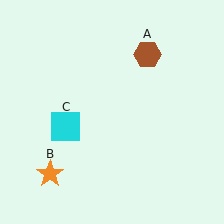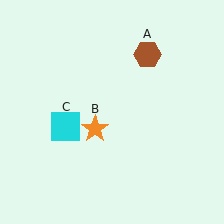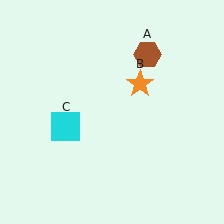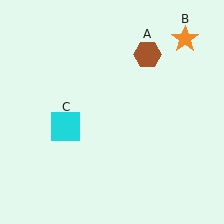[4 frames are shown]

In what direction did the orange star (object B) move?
The orange star (object B) moved up and to the right.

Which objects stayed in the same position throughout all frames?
Brown hexagon (object A) and cyan square (object C) remained stationary.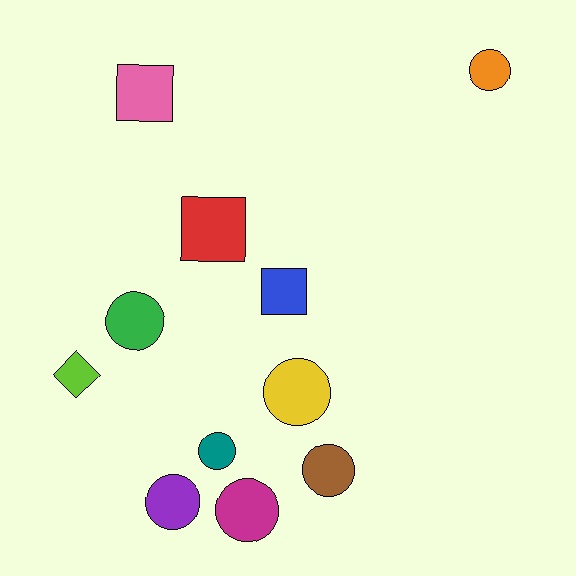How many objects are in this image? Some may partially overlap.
There are 11 objects.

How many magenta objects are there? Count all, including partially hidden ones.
There is 1 magenta object.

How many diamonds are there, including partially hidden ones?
There is 1 diamond.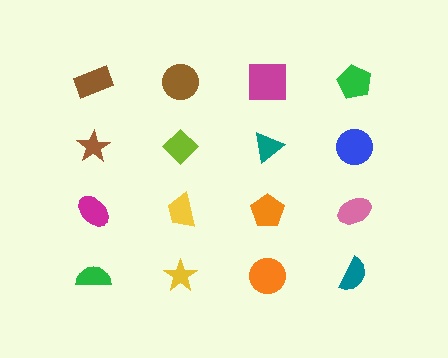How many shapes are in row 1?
4 shapes.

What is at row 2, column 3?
A teal triangle.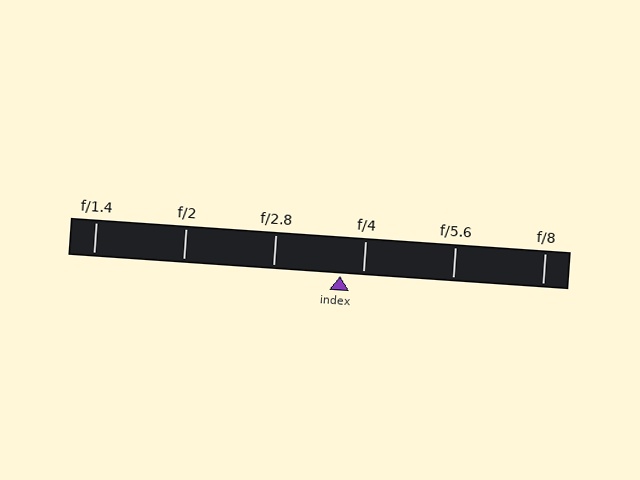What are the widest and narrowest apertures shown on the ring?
The widest aperture shown is f/1.4 and the narrowest is f/8.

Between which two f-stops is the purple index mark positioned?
The index mark is between f/2.8 and f/4.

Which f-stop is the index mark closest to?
The index mark is closest to f/4.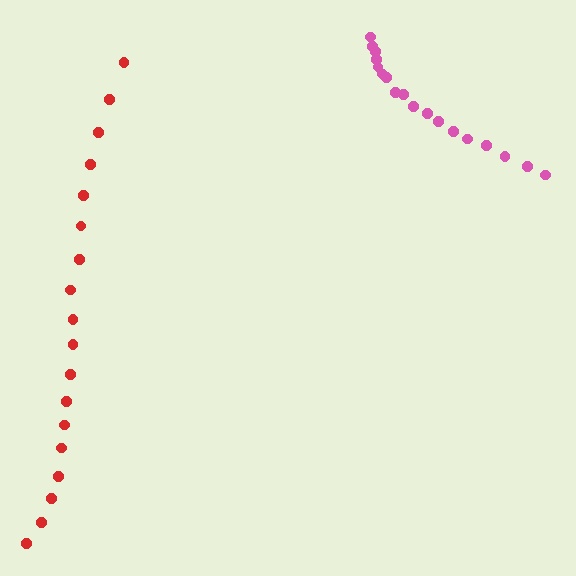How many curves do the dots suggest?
There are 2 distinct paths.